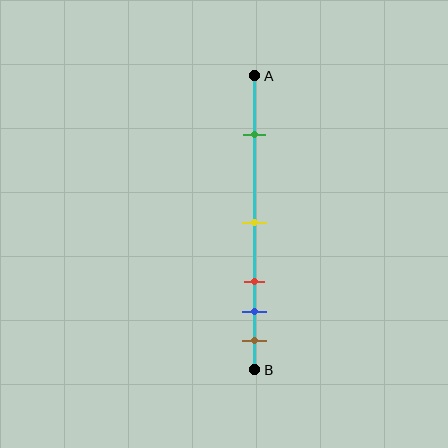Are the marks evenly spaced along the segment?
No, the marks are not evenly spaced.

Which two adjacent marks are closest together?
The blue and brown marks are the closest adjacent pair.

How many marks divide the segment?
There are 5 marks dividing the segment.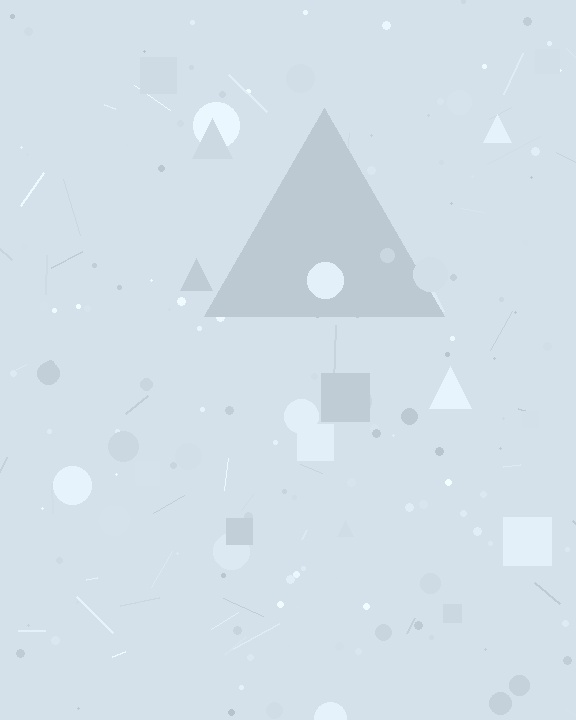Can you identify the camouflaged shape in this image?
The camouflaged shape is a triangle.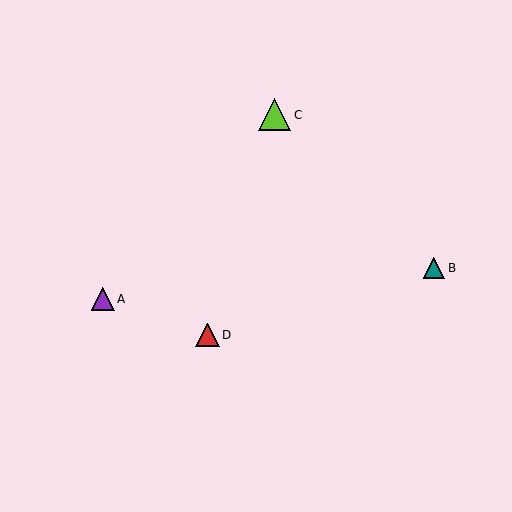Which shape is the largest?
The lime triangle (labeled C) is the largest.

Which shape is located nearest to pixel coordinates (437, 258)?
The teal triangle (labeled B) at (434, 268) is nearest to that location.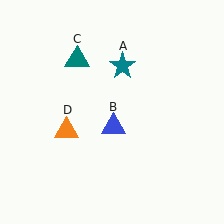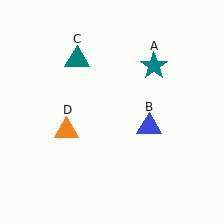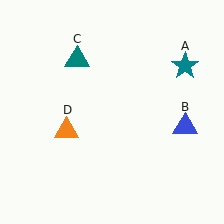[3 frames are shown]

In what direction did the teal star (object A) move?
The teal star (object A) moved right.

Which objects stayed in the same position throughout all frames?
Teal triangle (object C) and orange triangle (object D) remained stationary.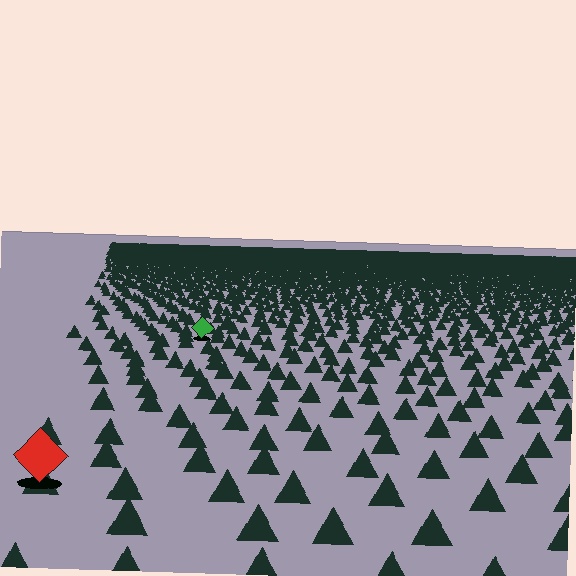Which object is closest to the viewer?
The red diamond is closest. The texture marks near it are larger and more spread out.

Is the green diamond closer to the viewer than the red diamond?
No. The red diamond is closer — you can tell from the texture gradient: the ground texture is coarser near it.